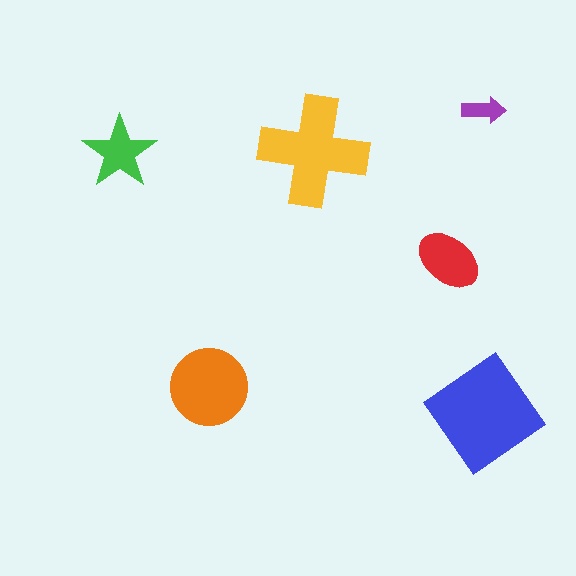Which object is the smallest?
The purple arrow.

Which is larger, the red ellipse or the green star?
The red ellipse.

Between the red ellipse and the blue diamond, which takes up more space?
The blue diamond.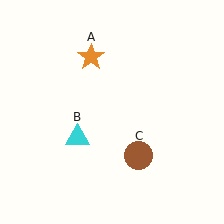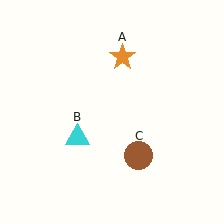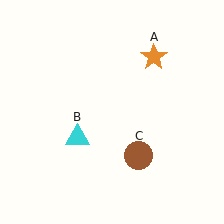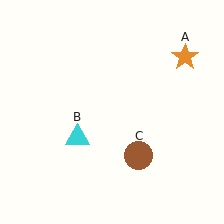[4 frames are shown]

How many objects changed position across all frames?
1 object changed position: orange star (object A).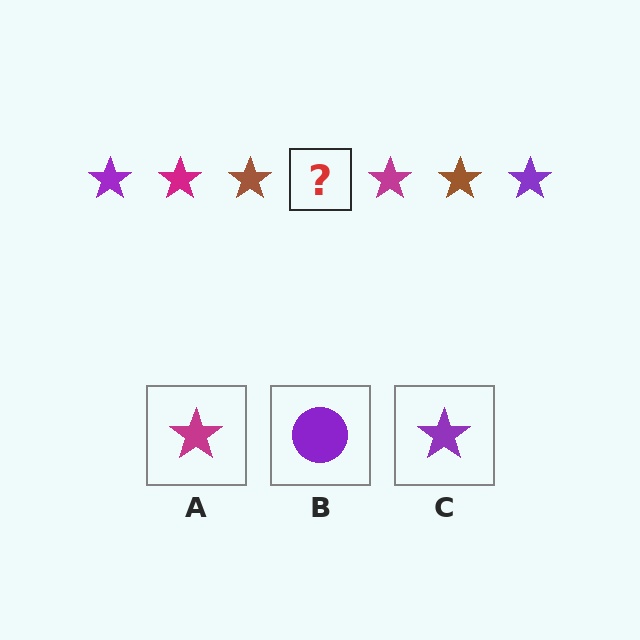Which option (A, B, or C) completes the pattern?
C.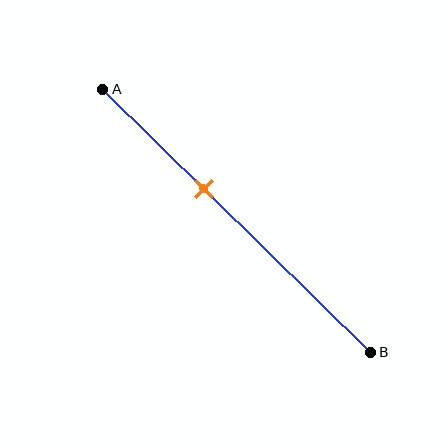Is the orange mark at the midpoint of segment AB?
No, the mark is at about 40% from A, not at the 50% midpoint.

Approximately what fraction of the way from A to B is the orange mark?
The orange mark is approximately 40% of the way from A to B.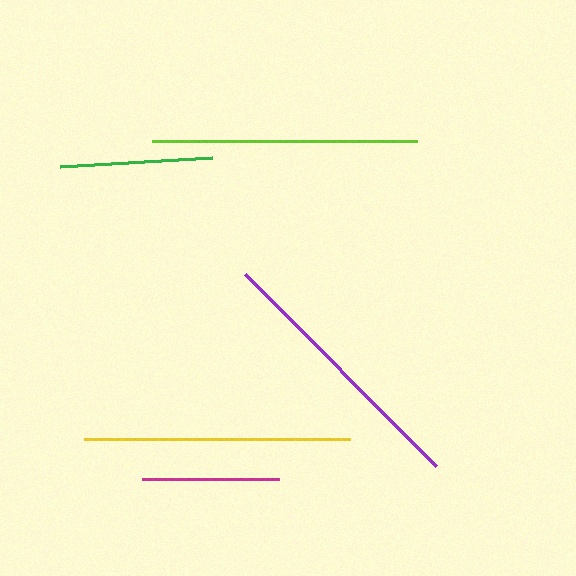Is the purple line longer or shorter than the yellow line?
The purple line is longer than the yellow line.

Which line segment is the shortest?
The magenta line is the shortest at approximately 137 pixels.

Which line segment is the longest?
The purple line is the longest at approximately 271 pixels.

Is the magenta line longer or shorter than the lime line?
The lime line is longer than the magenta line.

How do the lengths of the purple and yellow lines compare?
The purple and yellow lines are approximately the same length.